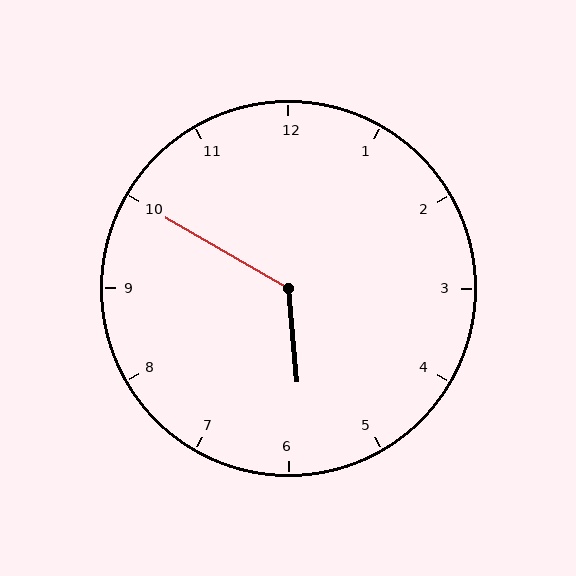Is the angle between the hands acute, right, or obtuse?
It is obtuse.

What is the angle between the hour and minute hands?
Approximately 125 degrees.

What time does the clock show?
5:50.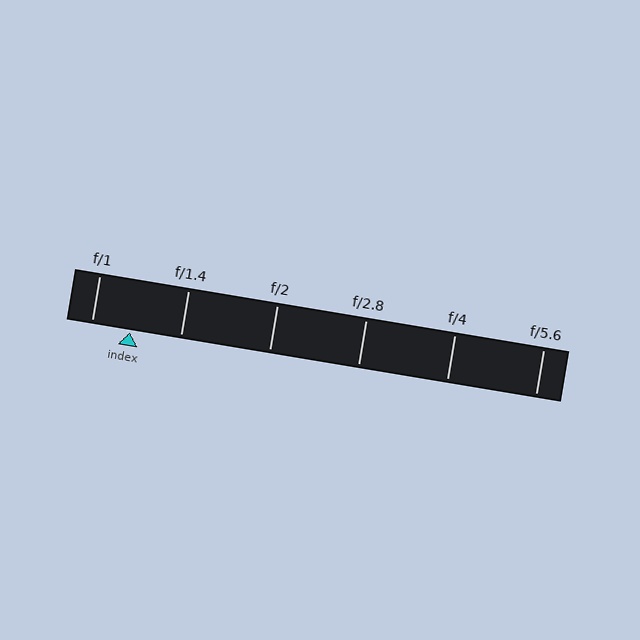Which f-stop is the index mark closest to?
The index mark is closest to f/1.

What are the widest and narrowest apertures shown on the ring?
The widest aperture shown is f/1 and the narrowest is f/5.6.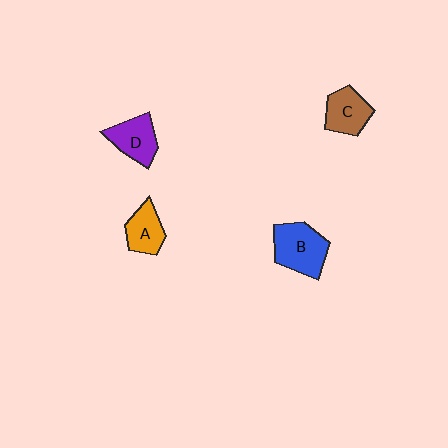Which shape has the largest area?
Shape B (blue).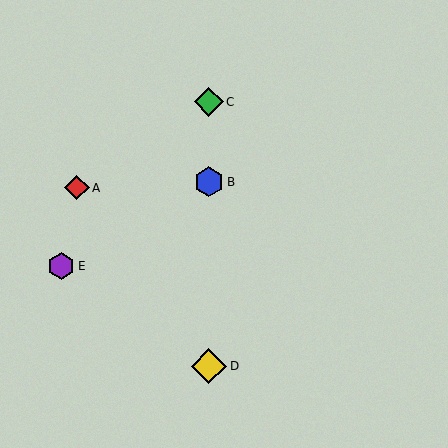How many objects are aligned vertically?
3 objects (B, C, D) are aligned vertically.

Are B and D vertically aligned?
Yes, both are at x≈209.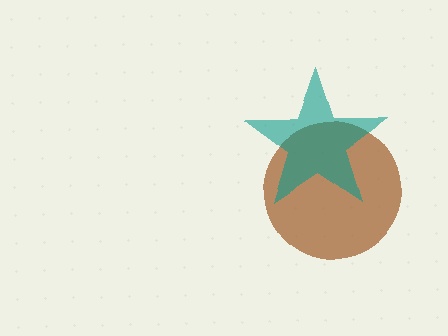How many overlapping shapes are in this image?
There are 2 overlapping shapes in the image.